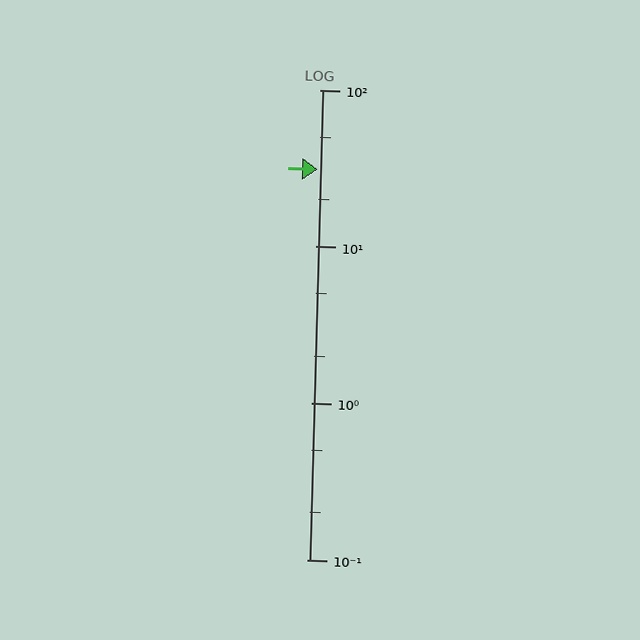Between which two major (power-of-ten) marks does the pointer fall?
The pointer is between 10 and 100.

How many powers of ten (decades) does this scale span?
The scale spans 3 decades, from 0.1 to 100.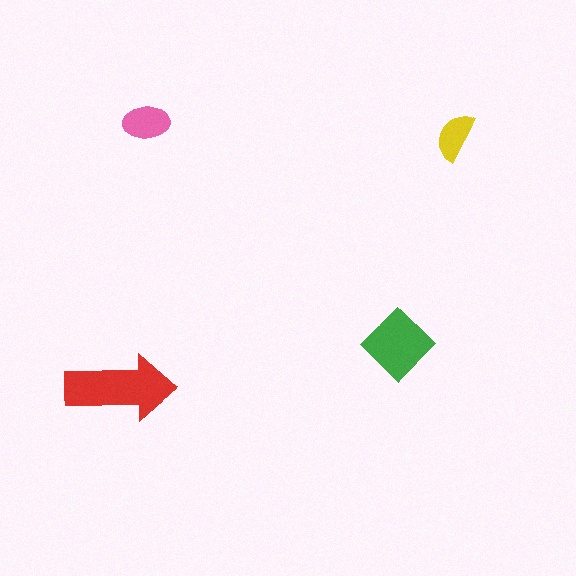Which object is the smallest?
The yellow semicircle.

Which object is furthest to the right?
The yellow semicircle is rightmost.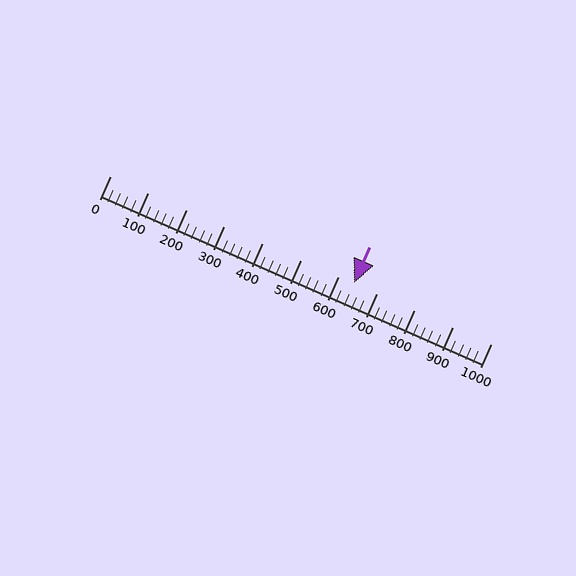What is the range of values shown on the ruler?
The ruler shows values from 0 to 1000.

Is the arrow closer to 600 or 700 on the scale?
The arrow is closer to 600.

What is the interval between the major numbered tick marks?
The major tick marks are spaced 100 units apart.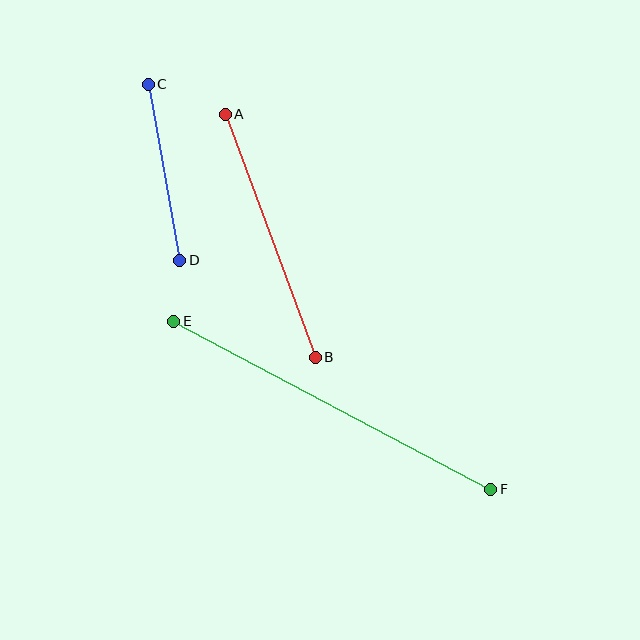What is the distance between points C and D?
The distance is approximately 179 pixels.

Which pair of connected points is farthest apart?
Points E and F are farthest apart.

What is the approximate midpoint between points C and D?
The midpoint is at approximately (164, 172) pixels.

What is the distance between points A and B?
The distance is approximately 259 pixels.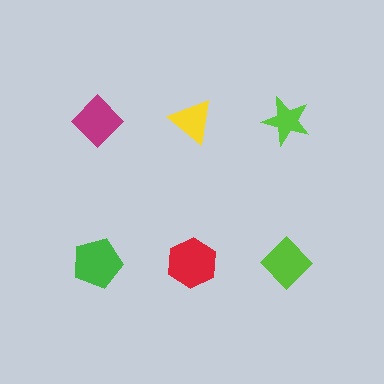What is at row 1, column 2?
A yellow triangle.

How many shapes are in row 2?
3 shapes.